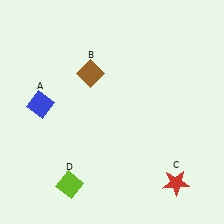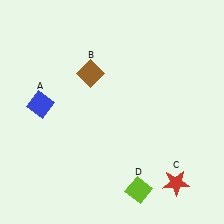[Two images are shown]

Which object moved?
The lime diamond (D) moved right.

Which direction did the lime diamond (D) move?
The lime diamond (D) moved right.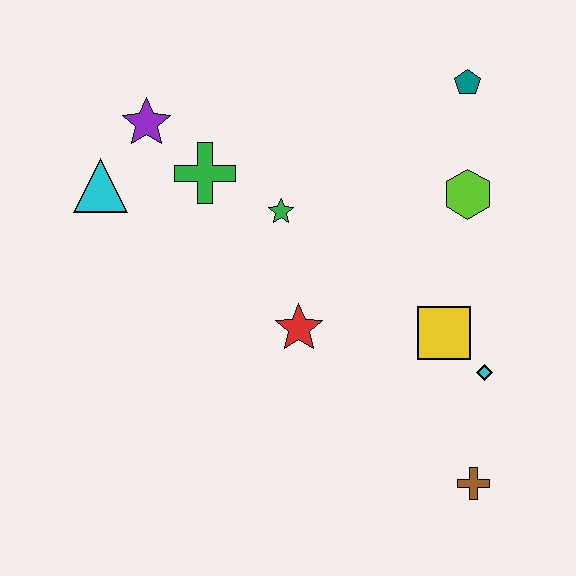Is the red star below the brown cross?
No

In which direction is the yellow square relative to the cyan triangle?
The yellow square is to the right of the cyan triangle.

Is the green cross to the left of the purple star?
No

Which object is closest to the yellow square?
The cyan diamond is closest to the yellow square.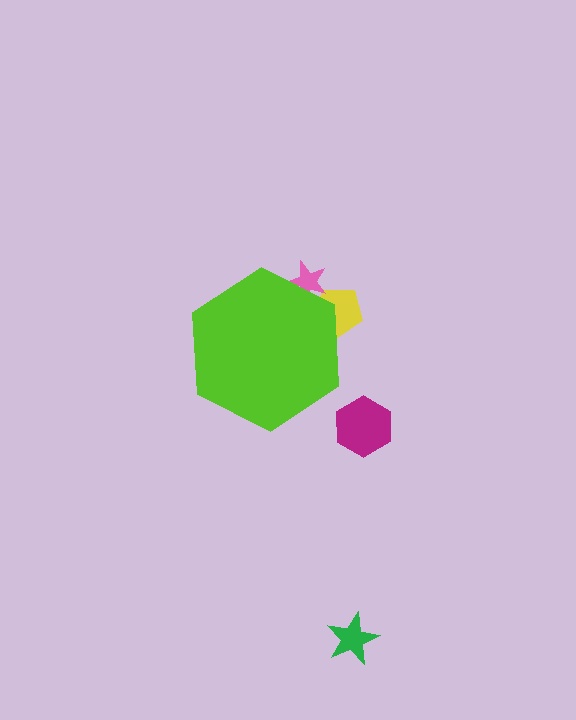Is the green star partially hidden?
No, the green star is fully visible.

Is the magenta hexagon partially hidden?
No, the magenta hexagon is fully visible.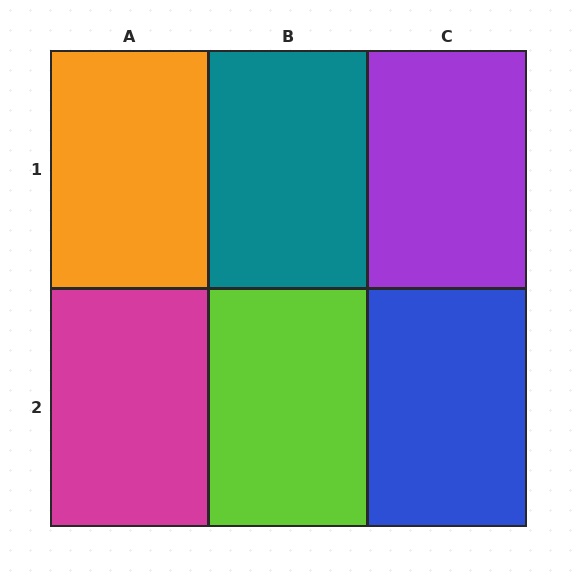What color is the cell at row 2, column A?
Magenta.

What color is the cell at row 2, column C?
Blue.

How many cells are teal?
1 cell is teal.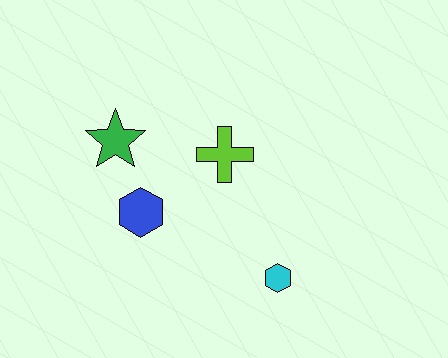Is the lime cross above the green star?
No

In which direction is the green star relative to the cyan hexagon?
The green star is to the left of the cyan hexagon.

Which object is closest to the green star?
The blue hexagon is closest to the green star.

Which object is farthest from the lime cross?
The cyan hexagon is farthest from the lime cross.